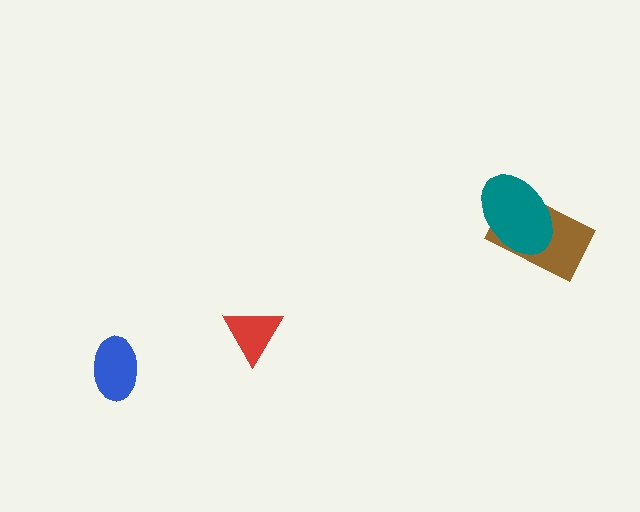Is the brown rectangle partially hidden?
Yes, it is partially covered by another shape.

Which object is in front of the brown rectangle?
The teal ellipse is in front of the brown rectangle.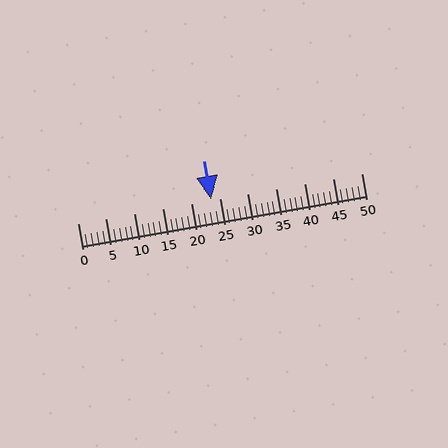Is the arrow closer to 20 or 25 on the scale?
The arrow is closer to 25.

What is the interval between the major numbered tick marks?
The major tick marks are spaced 5 units apart.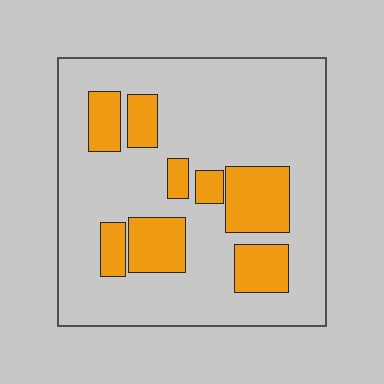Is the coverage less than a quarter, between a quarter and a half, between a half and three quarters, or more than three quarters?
Less than a quarter.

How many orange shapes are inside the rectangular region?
8.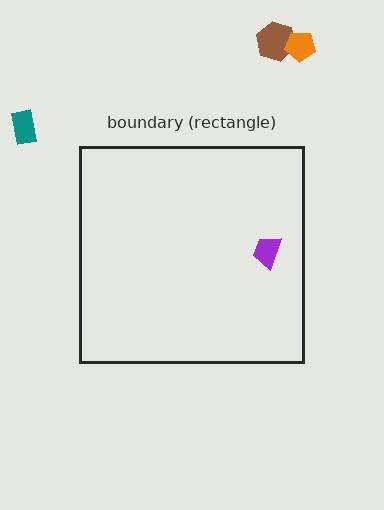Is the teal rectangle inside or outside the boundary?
Outside.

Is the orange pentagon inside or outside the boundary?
Outside.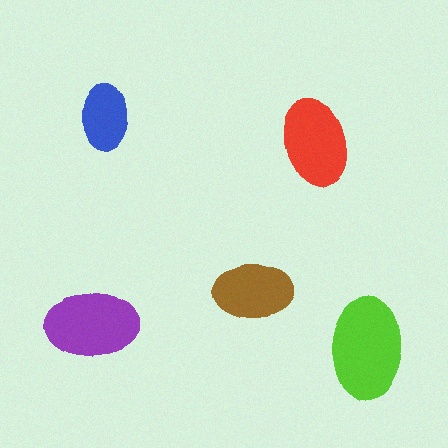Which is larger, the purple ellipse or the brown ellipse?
The purple one.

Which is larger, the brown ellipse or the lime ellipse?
The lime one.